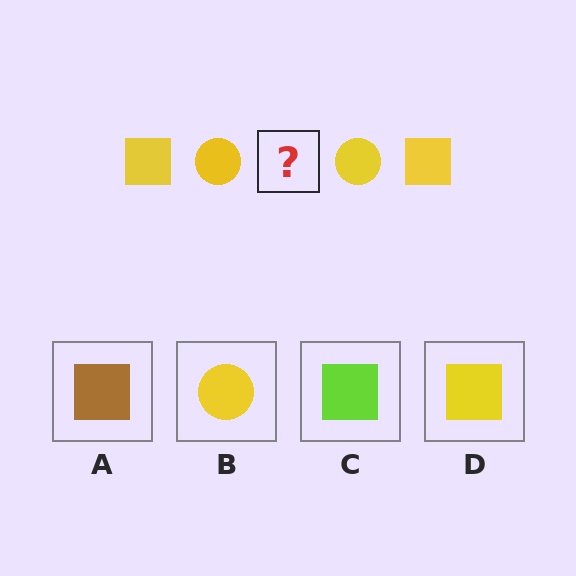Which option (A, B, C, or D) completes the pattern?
D.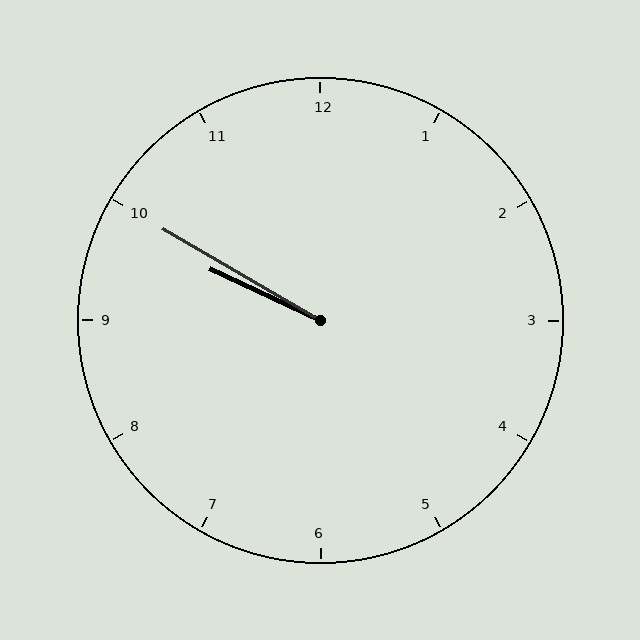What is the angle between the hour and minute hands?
Approximately 5 degrees.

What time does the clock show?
9:50.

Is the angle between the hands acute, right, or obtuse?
It is acute.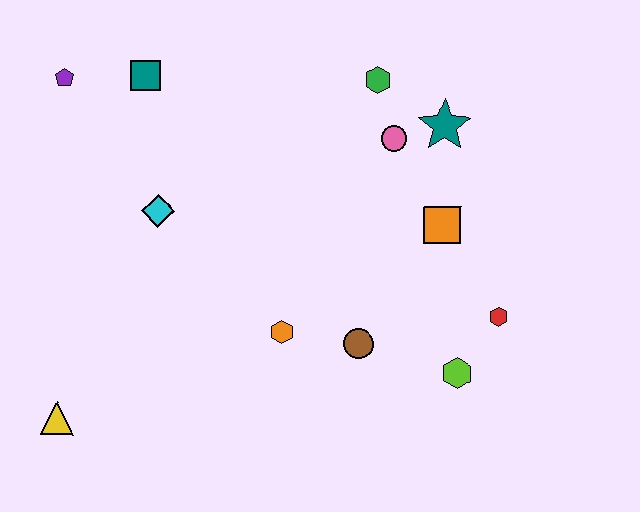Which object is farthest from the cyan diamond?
The red hexagon is farthest from the cyan diamond.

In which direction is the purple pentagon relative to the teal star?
The purple pentagon is to the left of the teal star.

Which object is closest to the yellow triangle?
The cyan diamond is closest to the yellow triangle.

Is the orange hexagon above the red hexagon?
No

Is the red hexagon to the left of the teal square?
No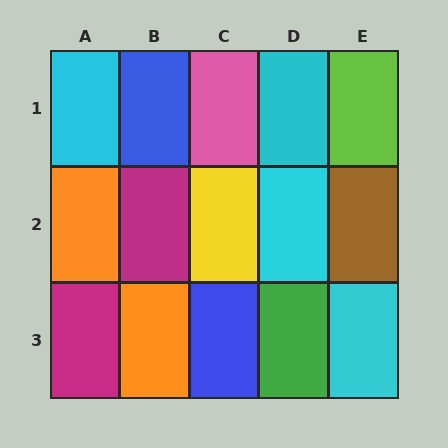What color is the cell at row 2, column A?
Orange.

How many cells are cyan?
4 cells are cyan.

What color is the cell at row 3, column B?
Orange.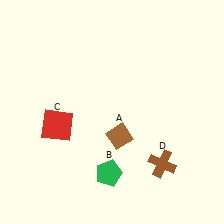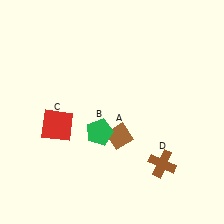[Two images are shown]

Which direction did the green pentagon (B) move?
The green pentagon (B) moved up.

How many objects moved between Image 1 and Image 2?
1 object moved between the two images.